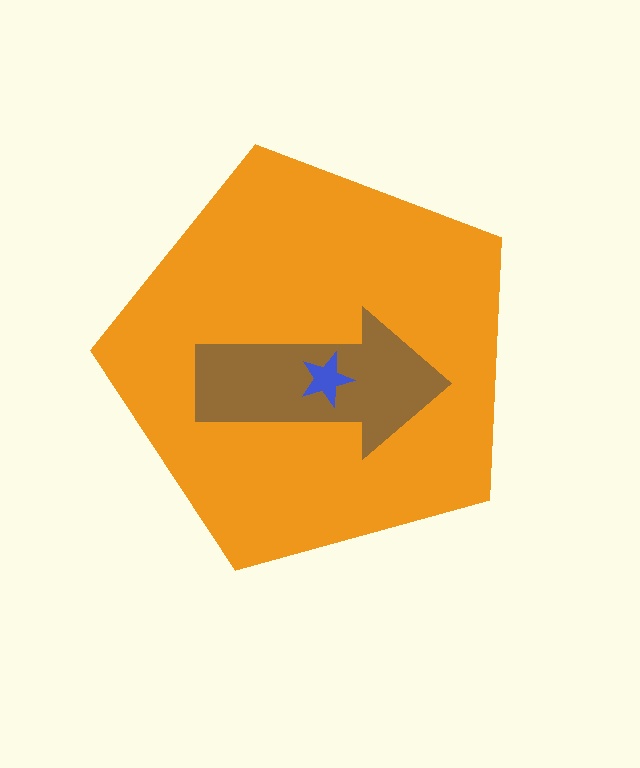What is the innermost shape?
The blue star.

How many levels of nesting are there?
3.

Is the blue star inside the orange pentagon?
Yes.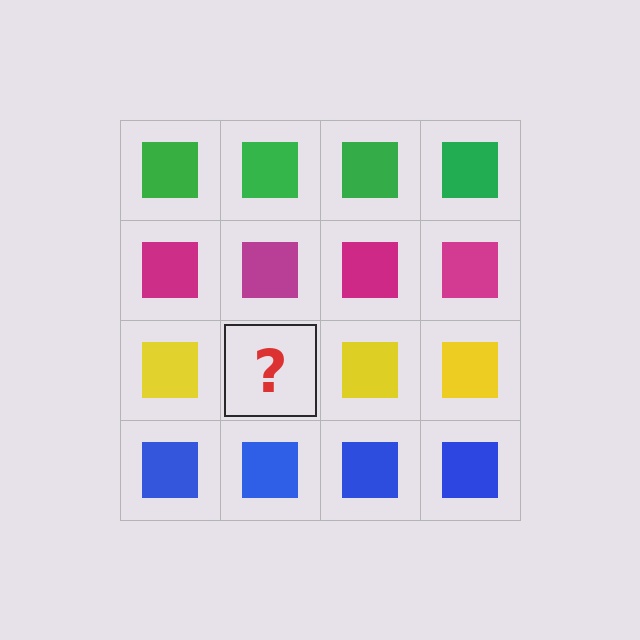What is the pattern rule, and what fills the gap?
The rule is that each row has a consistent color. The gap should be filled with a yellow square.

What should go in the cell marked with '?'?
The missing cell should contain a yellow square.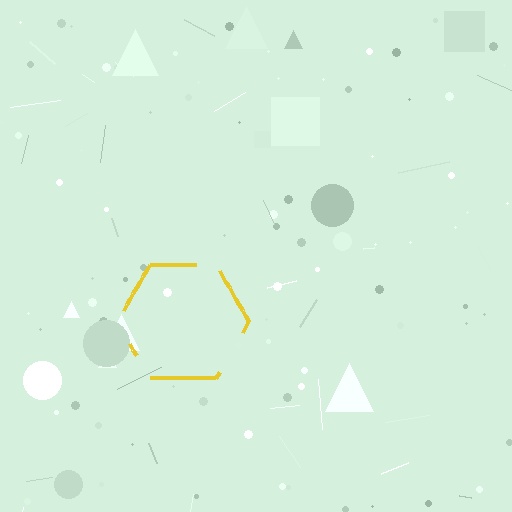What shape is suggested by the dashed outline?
The dashed outline suggests a hexagon.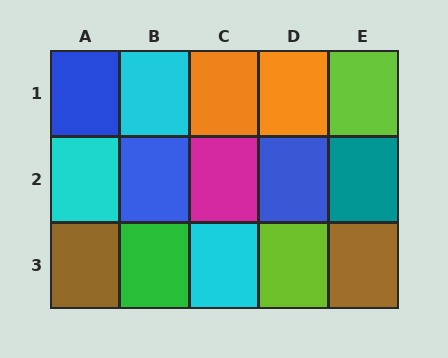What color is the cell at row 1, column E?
Lime.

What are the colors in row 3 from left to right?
Brown, green, cyan, lime, brown.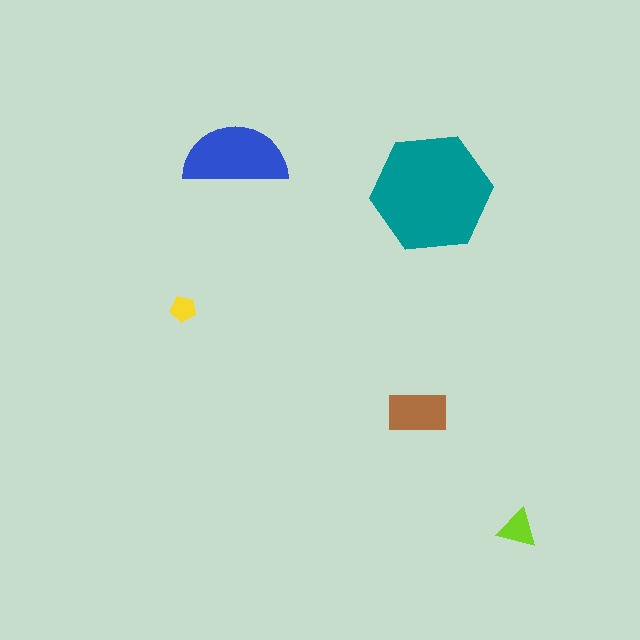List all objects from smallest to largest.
The yellow pentagon, the lime triangle, the brown rectangle, the blue semicircle, the teal hexagon.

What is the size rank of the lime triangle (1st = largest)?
4th.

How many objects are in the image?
There are 5 objects in the image.